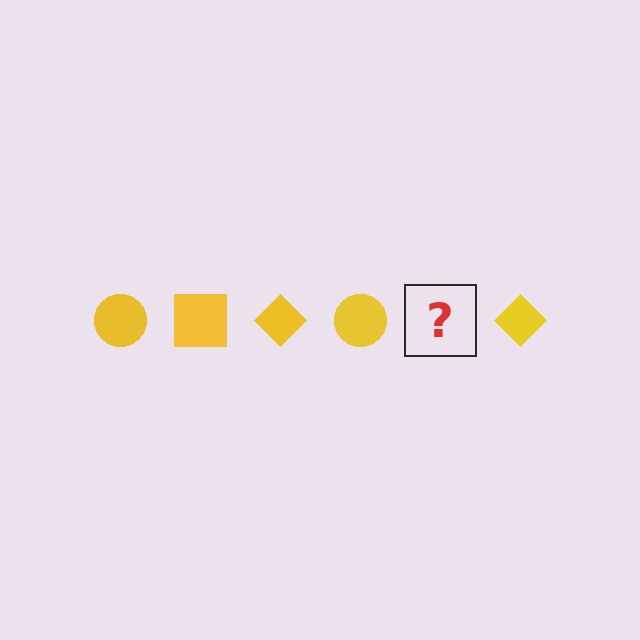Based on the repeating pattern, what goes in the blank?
The blank should be a yellow square.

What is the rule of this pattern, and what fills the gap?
The rule is that the pattern cycles through circle, square, diamond shapes in yellow. The gap should be filled with a yellow square.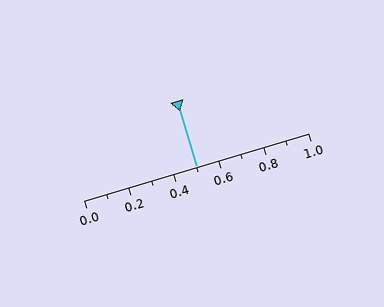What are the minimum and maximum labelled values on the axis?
The axis runs from 0.0 to 1.0.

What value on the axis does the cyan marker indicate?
The marker indicates approximately 0.5.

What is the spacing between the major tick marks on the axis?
The major ticks are spaced 0.2 apart.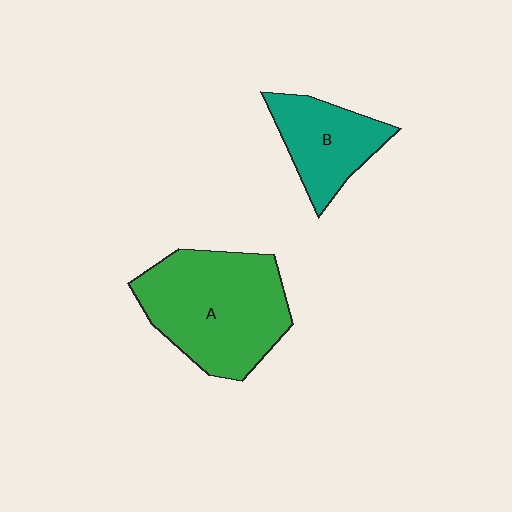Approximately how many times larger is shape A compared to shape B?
Approximately 1.8 times.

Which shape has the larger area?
Shape A (green).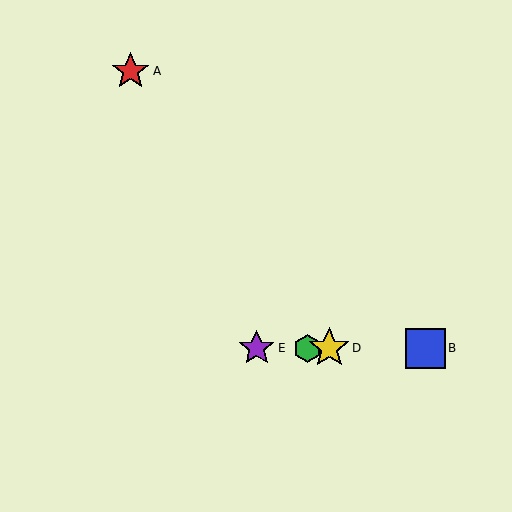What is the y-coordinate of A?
Object A is at y≈71.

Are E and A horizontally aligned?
No, E is at y≈348 and A is at y≈71.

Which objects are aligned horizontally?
Objects B, C, D, E are aligned horizontally.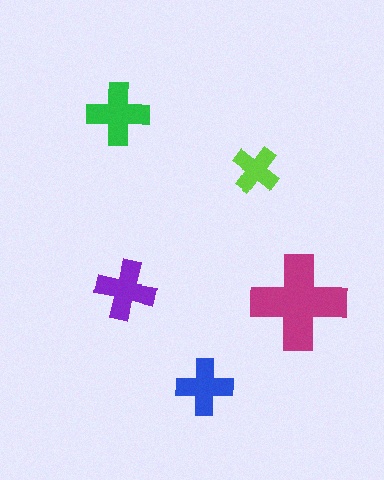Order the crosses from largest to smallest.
the magenta one, the green one, the purple one, the blue one, the lime one.